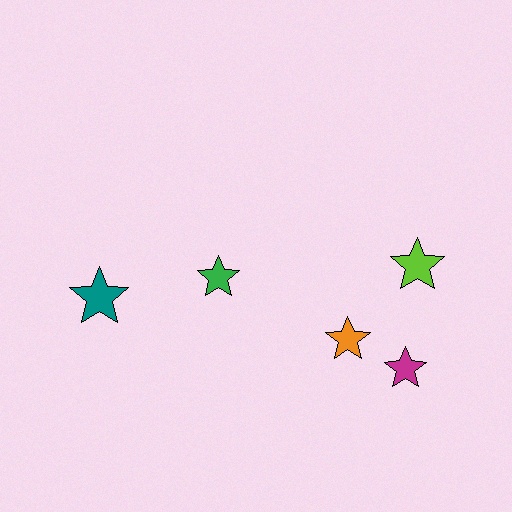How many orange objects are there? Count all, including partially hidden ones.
There is 1 orange object.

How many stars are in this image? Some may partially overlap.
There are 5 stars.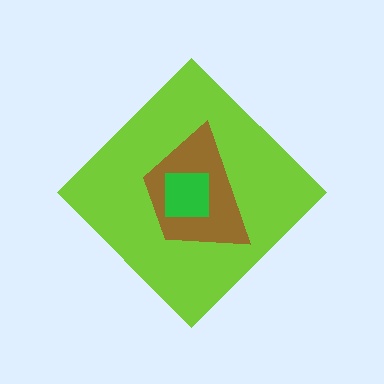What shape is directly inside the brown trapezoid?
The green square.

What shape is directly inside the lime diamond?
The brown trapezoid.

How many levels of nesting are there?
3.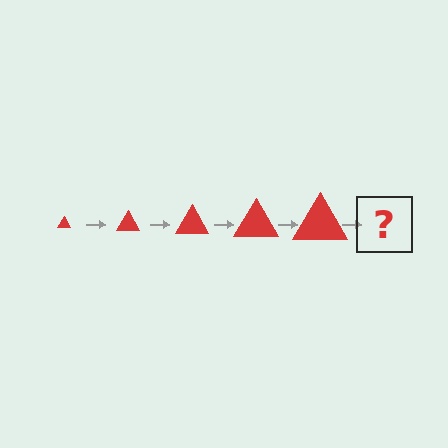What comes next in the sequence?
The next element should be a red triangle, larger than the previous one.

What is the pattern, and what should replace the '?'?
The pattern is that the triangle gets progressively larger each step. The '?' should be a red triangle, larger than the previous one.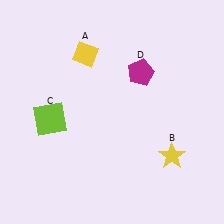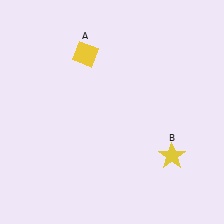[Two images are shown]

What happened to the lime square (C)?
The lime square (C) was removed in Image 2. It was in the bottom-left area of Image 1.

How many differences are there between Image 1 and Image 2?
There are 2 differences between the two images.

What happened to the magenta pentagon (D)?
The magenta pentagon (D) was removed in Image 2. It was in the top-right area of Image 1.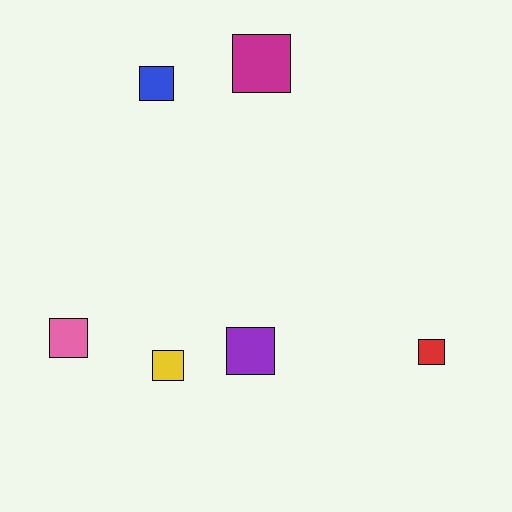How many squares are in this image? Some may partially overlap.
There are 6 squares.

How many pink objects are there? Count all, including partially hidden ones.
There is 1 pink object.